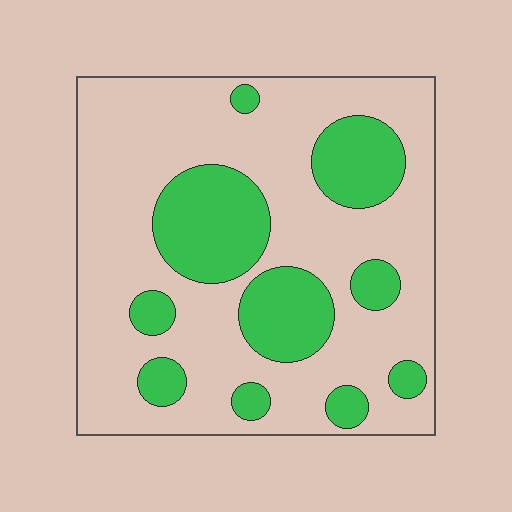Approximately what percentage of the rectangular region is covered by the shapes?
Approximately 30%.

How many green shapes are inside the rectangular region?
10.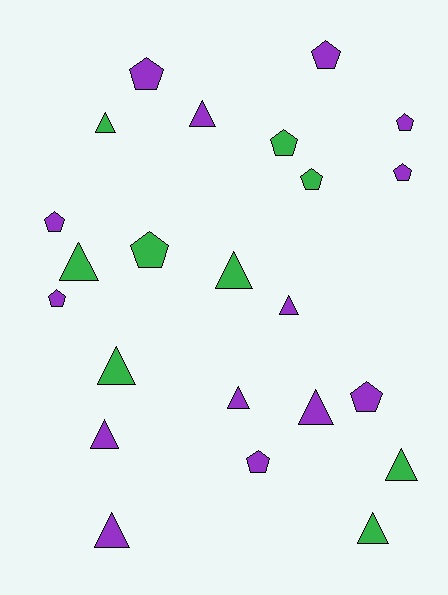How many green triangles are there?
There are 6 green triangles.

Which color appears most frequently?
Purple, with 14 objects.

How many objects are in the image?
There are 23 objects.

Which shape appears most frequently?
Triangle, with 12 objects.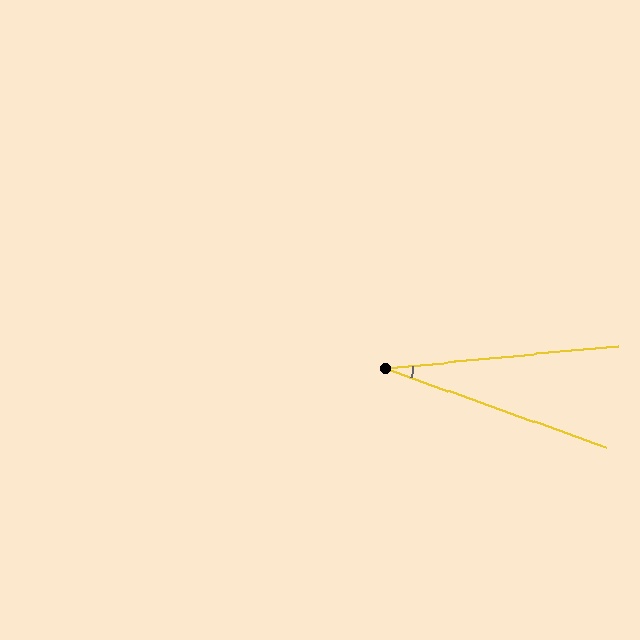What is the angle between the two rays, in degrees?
Approximately 25 degrees.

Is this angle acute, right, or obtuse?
It is acute.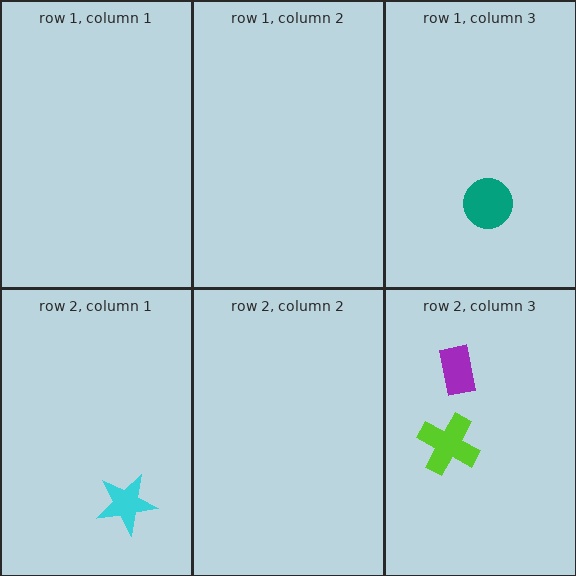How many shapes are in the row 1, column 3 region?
1.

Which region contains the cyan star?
The row 2, column 1 region.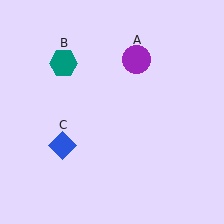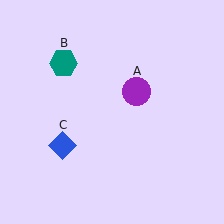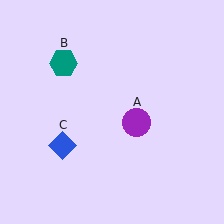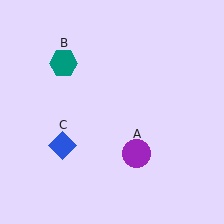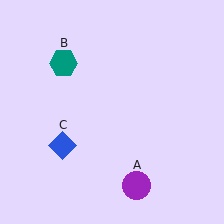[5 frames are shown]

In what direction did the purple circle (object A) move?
The purple circle (object A) moved down.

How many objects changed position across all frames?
1 object changed position: purple circle (object A).